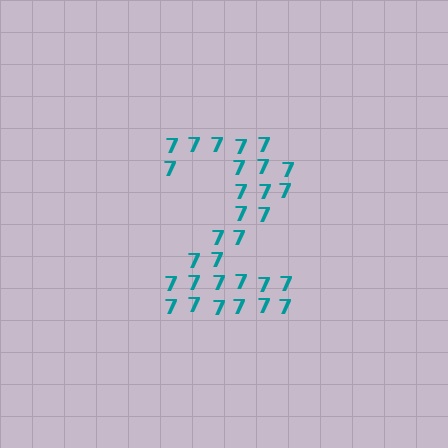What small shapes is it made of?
It is made of small digit 7's.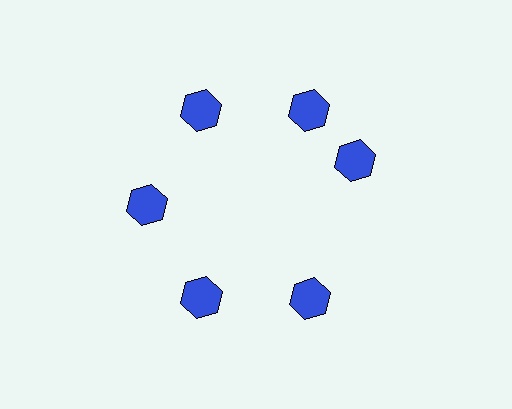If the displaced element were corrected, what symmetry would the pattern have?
It would have 6-fold rotational symmetry — the pattern would map onto itself every 60 degrees.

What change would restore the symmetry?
The symmetry would be restored by rotating it back into even spacing with its neighbors so that all 6 hexagons sit at equal angles and equal distance from the center.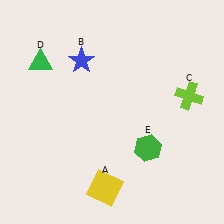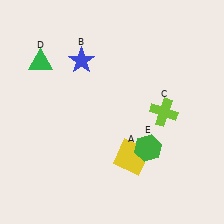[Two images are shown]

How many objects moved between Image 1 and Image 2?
2 objects moved between the two images.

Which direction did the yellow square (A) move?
The yellow square (A) moved up.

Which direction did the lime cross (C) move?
The lime cross (C) moved left.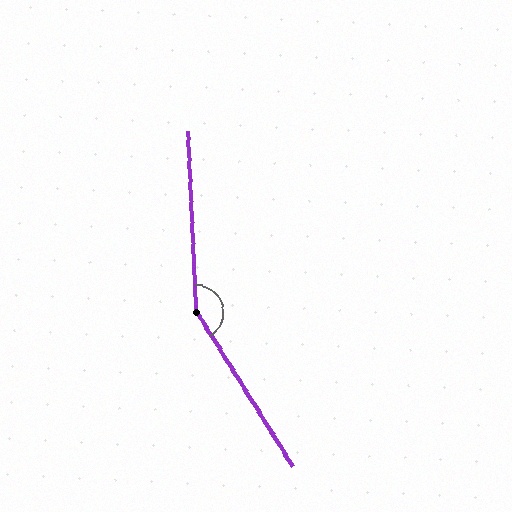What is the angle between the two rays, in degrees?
Approximately 150 degrees.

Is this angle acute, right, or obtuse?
It is obtuse.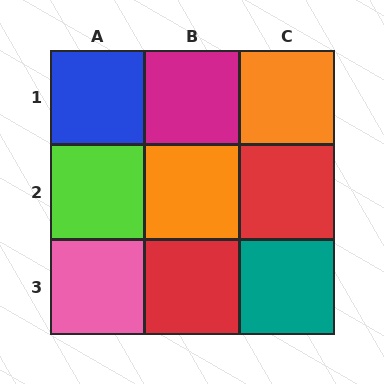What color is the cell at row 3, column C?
Teal.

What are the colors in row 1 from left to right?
Blue, magenta, orange.